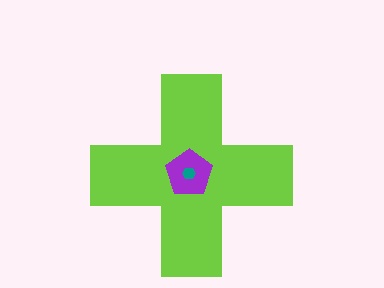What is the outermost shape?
The lime cross.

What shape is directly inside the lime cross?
The purple pentagon.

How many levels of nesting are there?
3.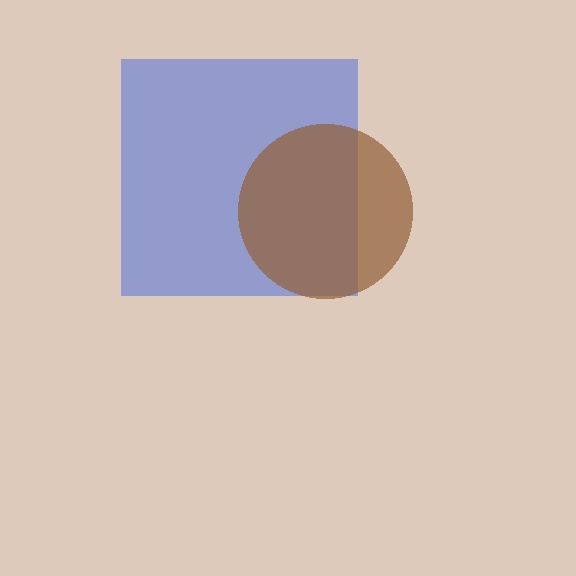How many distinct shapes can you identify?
There are 2 distinct shapes: a blue square, a brown circle.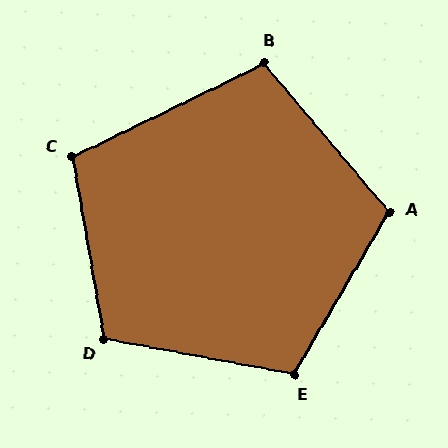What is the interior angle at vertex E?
Approximately 110 degrees (obtuse).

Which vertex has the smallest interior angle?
B, at approximately 104 degrees.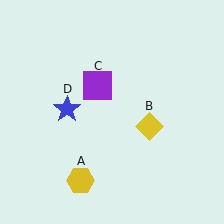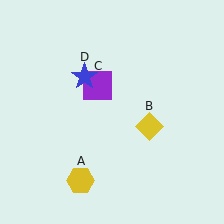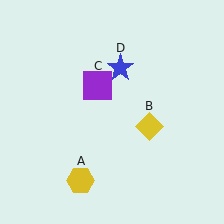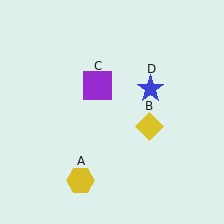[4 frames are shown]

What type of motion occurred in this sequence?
The blue star (object D) rotated clockwise around the center of the scene.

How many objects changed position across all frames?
1 object changed position: blue star (object D).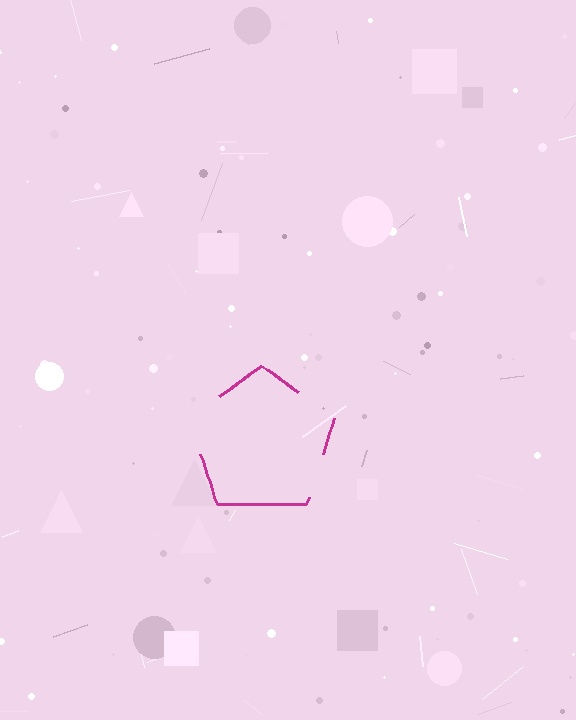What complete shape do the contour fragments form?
The contour fragments form a pentagon.